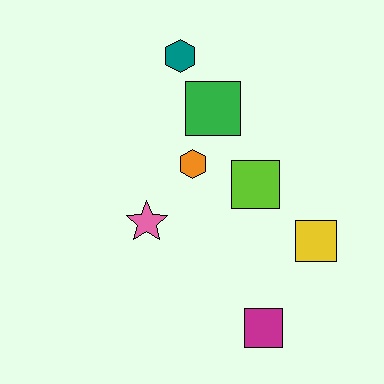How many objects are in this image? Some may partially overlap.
There are 7 objects.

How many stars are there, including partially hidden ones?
There is 1 star.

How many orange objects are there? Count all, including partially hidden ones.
There is 1 orange object.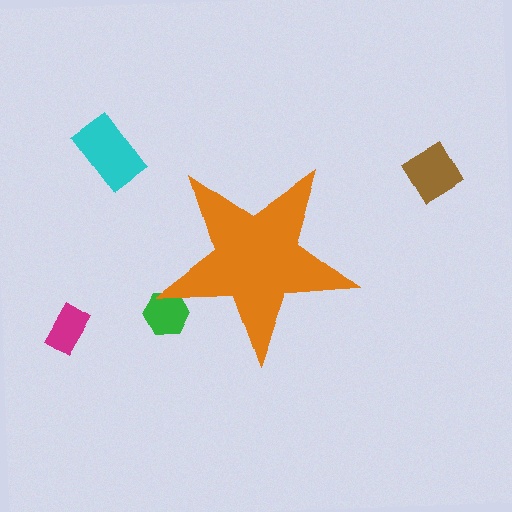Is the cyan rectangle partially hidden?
No, the cyan rectangle is fully visible.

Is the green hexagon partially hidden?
Yes, the green hexagon is partially hidden behind the orange star.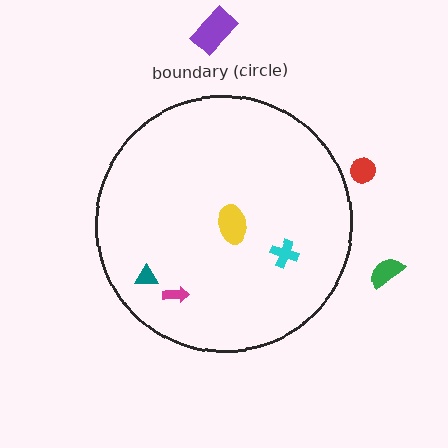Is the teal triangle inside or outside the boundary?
Inside.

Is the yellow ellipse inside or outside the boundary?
Inside.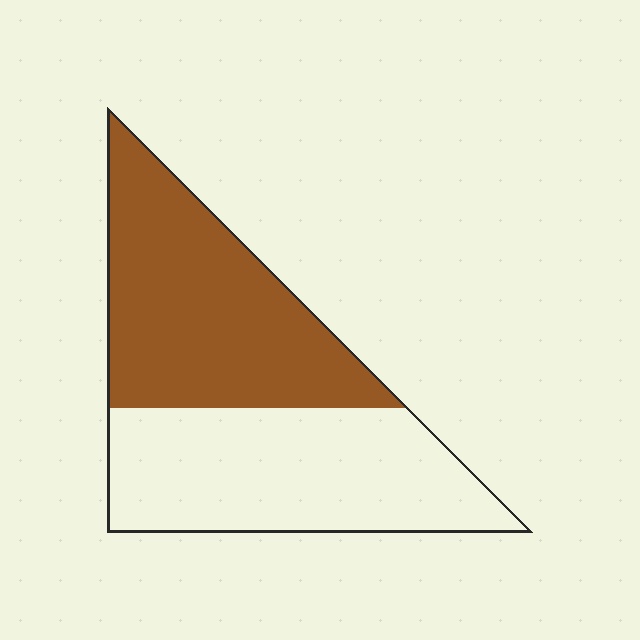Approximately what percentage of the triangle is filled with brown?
Approximately 50%.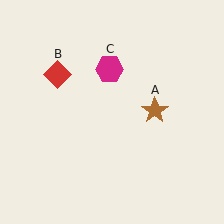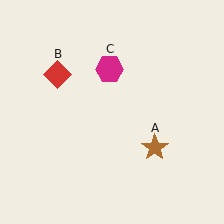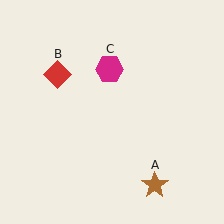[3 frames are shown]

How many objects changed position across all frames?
1 object changed position: brown star (object A).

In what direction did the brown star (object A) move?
The brown star (object A) moved down.